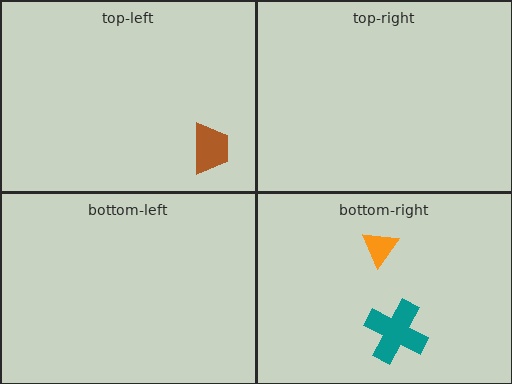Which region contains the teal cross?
The bottom-right region.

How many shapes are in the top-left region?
1.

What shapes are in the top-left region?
The brown trapezoid.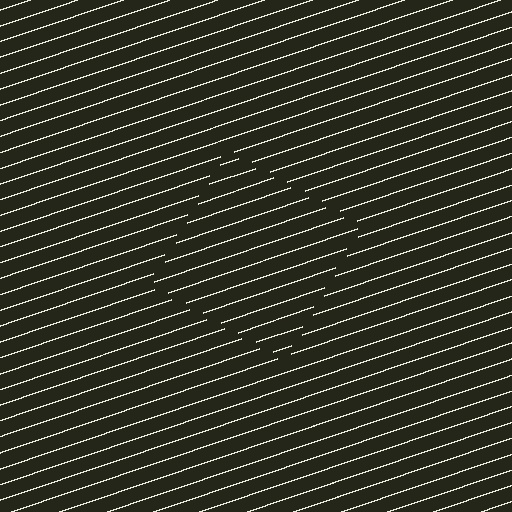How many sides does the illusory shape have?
4 sides — the line-ends trace a square.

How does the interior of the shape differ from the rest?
The interior of the shape contains the same grating, shifted by half a period — the contour is defined by the phase discontinuity where line-ends from the inner and outer gratings abut.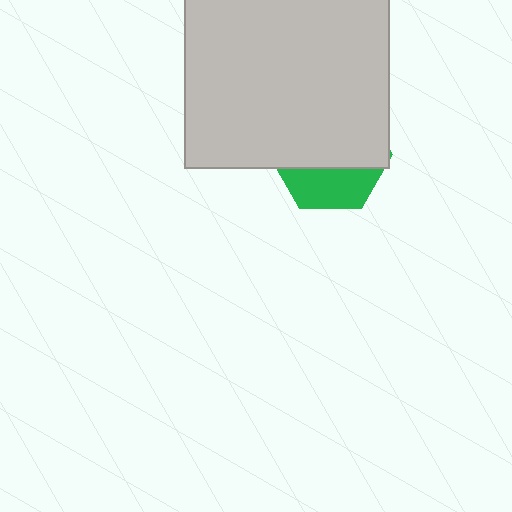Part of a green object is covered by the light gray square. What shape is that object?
It is a hexagon.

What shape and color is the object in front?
The object in front is a light gray square.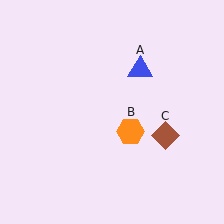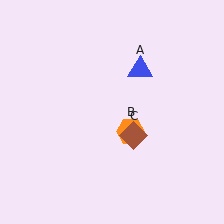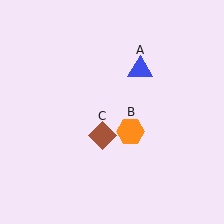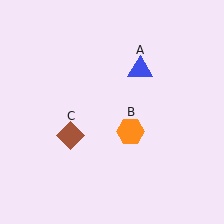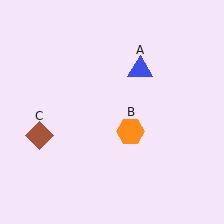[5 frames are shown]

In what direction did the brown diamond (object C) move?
The brown diamond (object C) moved left.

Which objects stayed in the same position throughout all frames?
Blue triangle (object A) and orange hexagon (object B) remained stationary.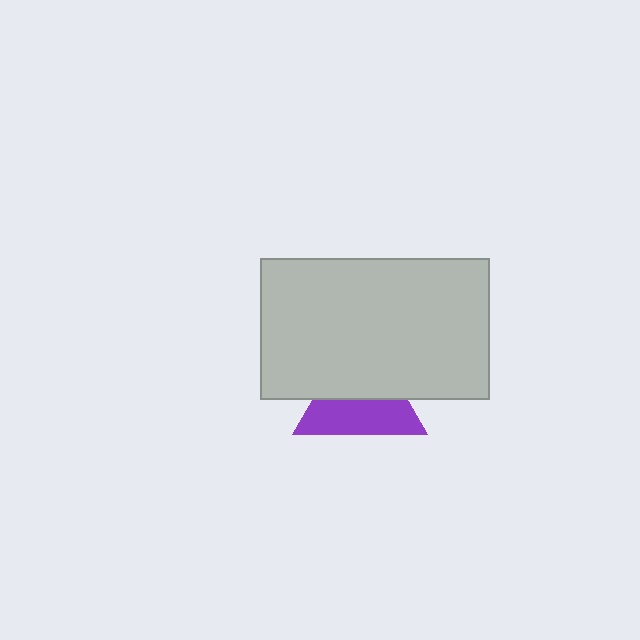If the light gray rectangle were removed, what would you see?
You would see the complete purple triangle.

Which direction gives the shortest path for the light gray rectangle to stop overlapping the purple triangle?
Moving up gives the shortest separation.